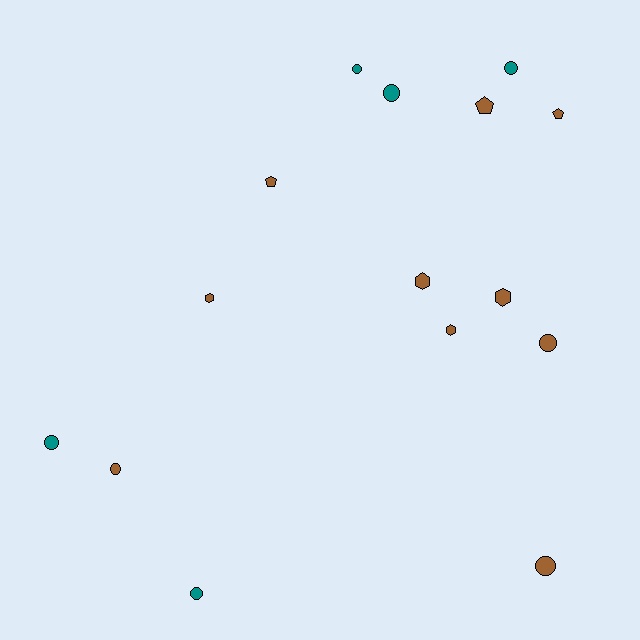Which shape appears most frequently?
Circle, with 8 objects.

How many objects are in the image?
There are 15 objects.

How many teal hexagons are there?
There are no teal hexagons.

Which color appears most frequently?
Brown, with 10 objects.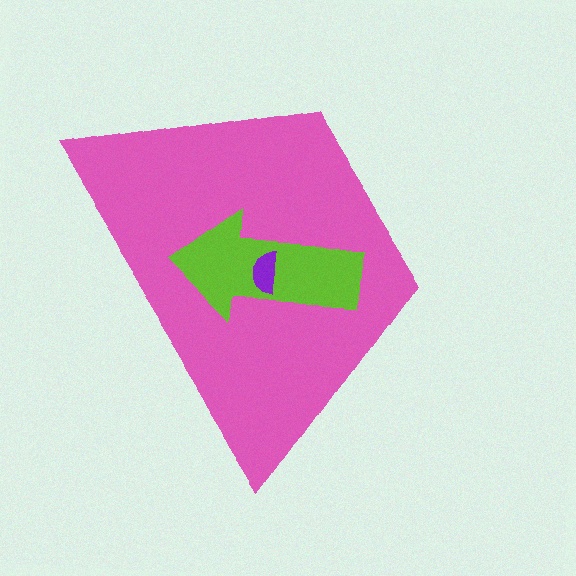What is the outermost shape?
The pink trapezoid.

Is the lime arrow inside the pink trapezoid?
Yes.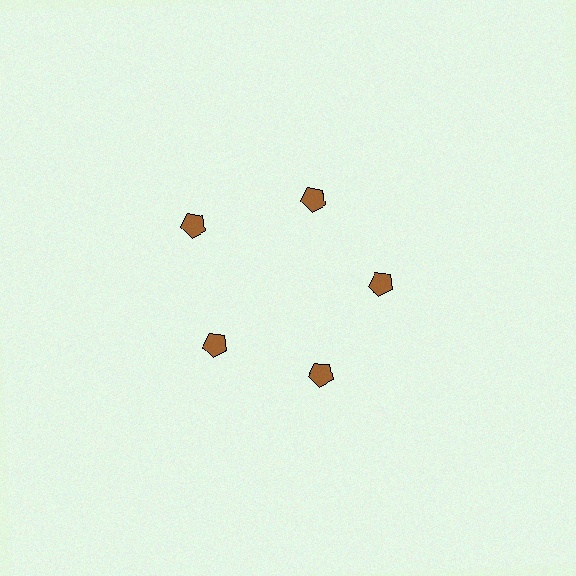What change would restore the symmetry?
The symmetry would be restored by moving it inward, back onto the ring so that all 5 pentagons sit at equal angles and equal distance from the center.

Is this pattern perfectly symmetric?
No. The 5 brown pentagons are arranged in a ring, but one element near the 10 o'clock position is pushed outward from the center, breaking the 5-fold rotational symmetry.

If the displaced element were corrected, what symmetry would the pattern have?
It would have 5-fold rotational symmetry — the pattern would map onto itself every 72 degrees.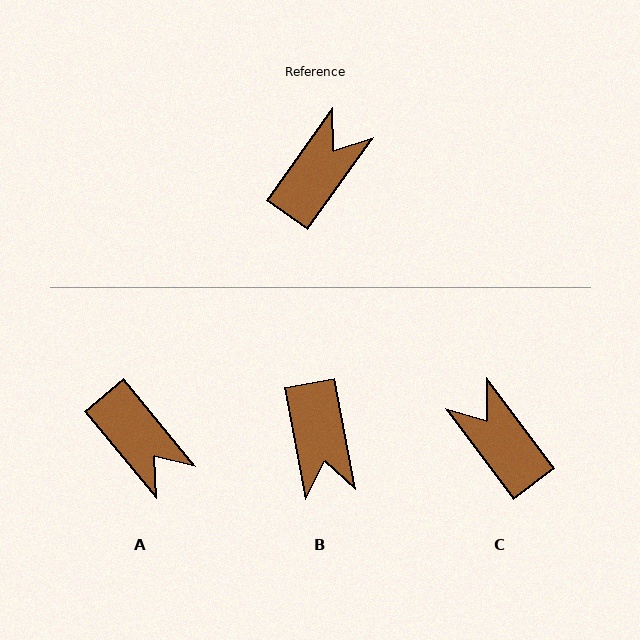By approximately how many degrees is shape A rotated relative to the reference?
Approximately 105 degrees clockwise.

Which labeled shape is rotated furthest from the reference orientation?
B, about 134 degrees away.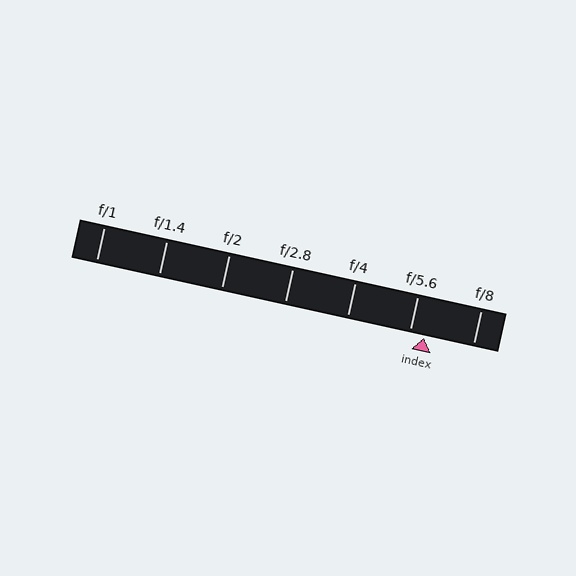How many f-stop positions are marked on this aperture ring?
There are 7 f-stop positions marked.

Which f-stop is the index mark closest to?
The index mark is closest to f/5.6.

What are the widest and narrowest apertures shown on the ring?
The widest aperture shown is f/1 and the narrowest is f/8.